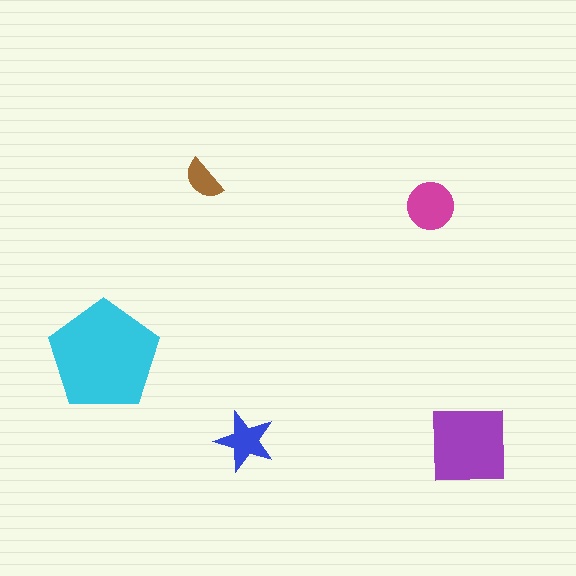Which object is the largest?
The cyan pentagon.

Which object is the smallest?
The brown semicircle.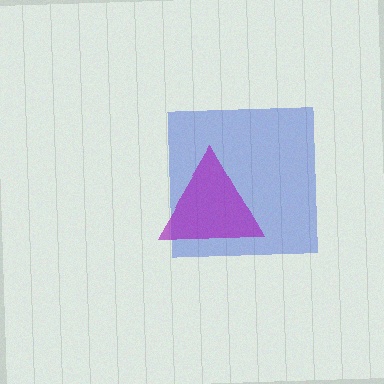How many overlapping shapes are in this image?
There are 2 overlapping shapes in the image.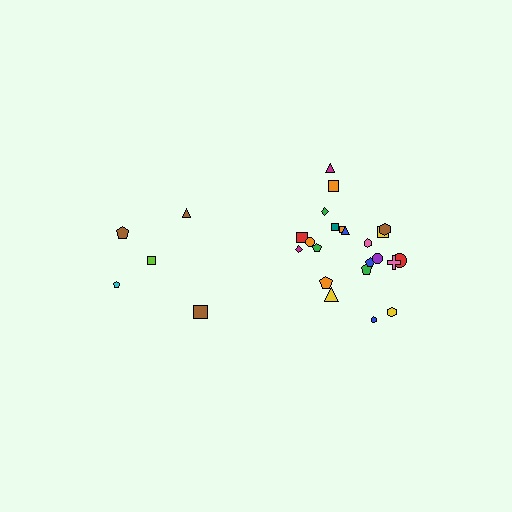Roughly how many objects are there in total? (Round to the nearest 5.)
Roughly 25 objects in total.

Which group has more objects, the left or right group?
The right group.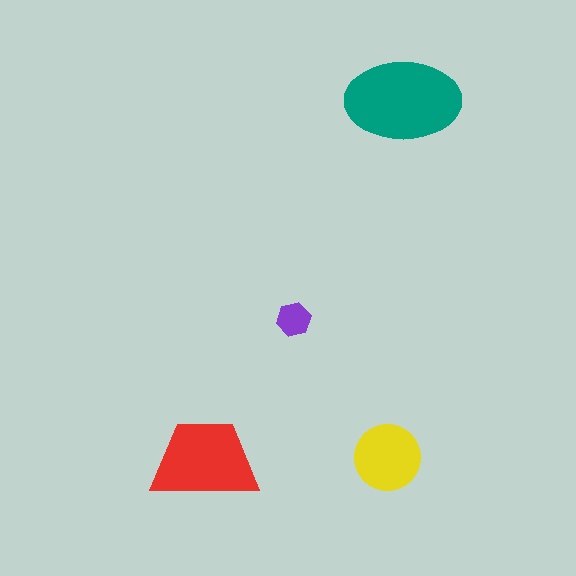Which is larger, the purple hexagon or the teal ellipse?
The teal ellipse.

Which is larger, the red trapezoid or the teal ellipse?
The teal ellipse.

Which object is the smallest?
The purple hexagon.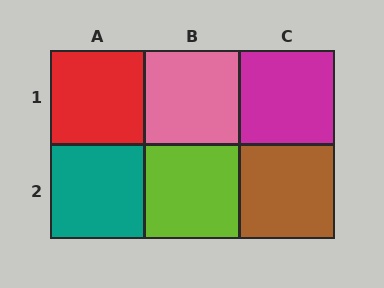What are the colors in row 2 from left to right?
Teal, lime, brown.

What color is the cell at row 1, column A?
Red.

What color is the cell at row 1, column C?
Magenta.